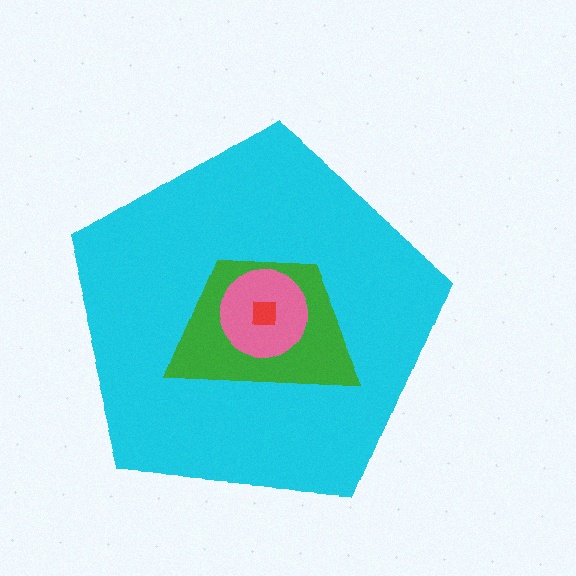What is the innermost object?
The red square.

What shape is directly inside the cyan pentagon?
The green trapezoid.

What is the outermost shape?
The cyan pentagon.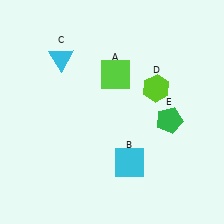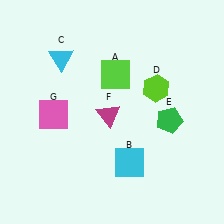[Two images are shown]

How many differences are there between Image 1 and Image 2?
There are 2 differences between the two images.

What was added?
A magenta triangle (F), a pink square (G) were added in Image 2.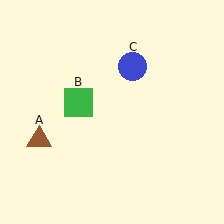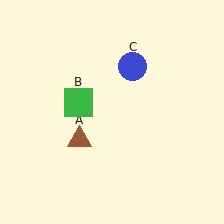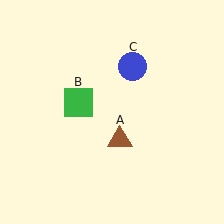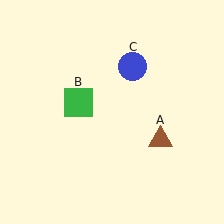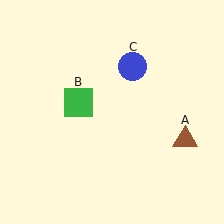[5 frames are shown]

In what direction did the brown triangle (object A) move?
The brown triangle (object A) moved right.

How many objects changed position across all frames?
1 object changed position: brown triangle (object A).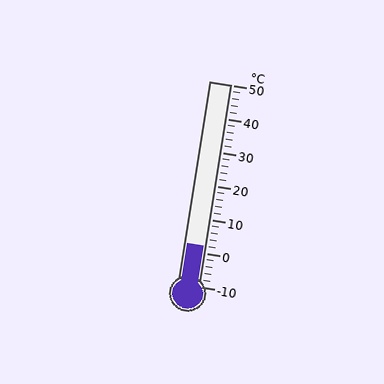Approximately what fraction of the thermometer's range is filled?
The thermometer is filled to approximately 20% of its range.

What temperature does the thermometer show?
The thermometer shows approximately 2°C.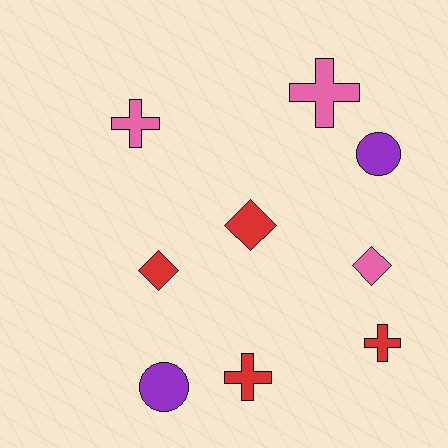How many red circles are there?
There are no red circles.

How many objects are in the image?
There are 9 objects.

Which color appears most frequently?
Red, with 4 objects.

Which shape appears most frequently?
Cross, with 4 objects.